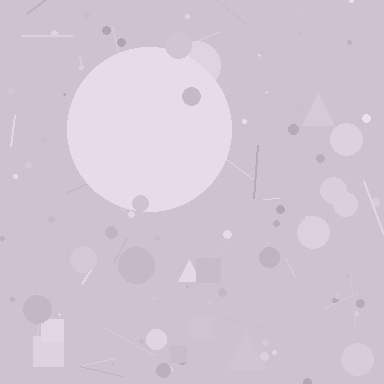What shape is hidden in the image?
A circle is hidden in the image.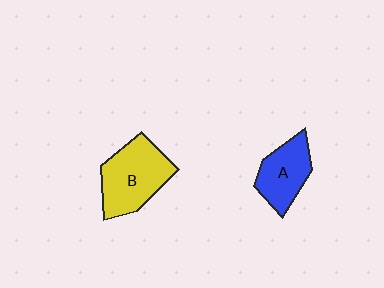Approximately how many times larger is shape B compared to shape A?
Approximately 1.4 times.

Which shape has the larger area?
Shape B (yellow).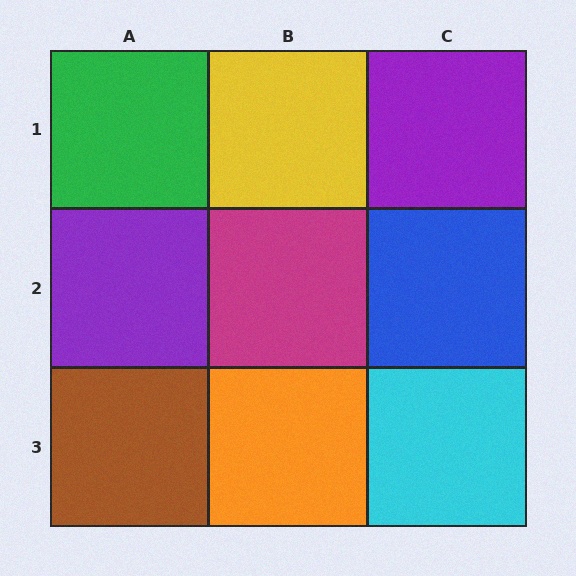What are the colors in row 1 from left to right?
Green, yellow, purple.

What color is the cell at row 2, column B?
Magenta.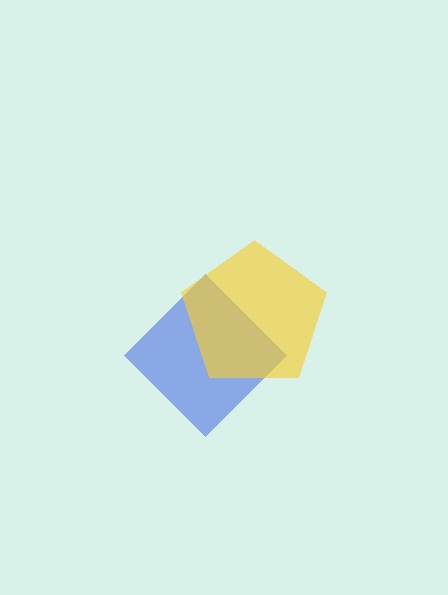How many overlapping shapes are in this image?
There are 2 overlapping shapes in the image.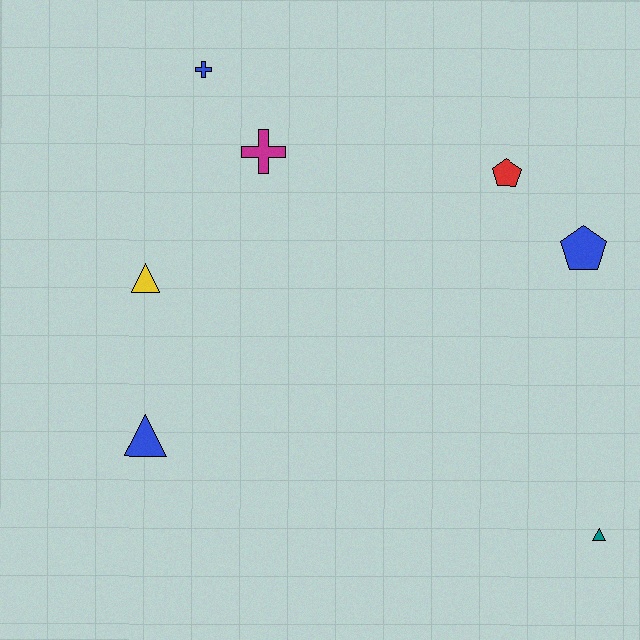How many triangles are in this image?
There are 3 triangles.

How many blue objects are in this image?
There are 3 blue objects.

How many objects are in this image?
There are 7 objects.